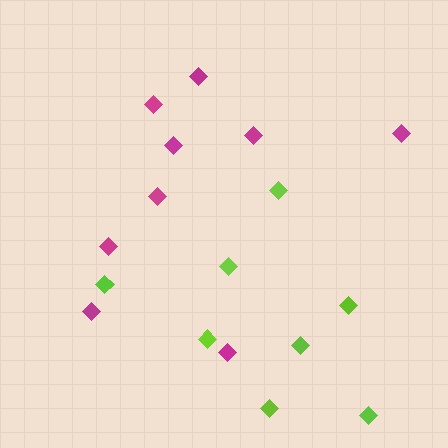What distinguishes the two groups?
There are 2 groups: one group of lime diamonds (8) and one group of magenta diamonds (9).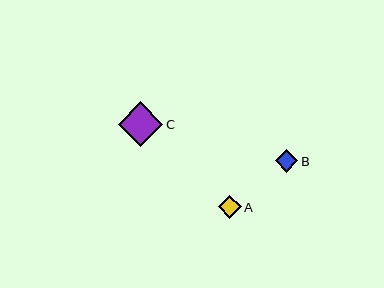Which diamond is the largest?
Diamond C is the largest with a size of approximately 45 pixels.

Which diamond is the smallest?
Diamond B is the smallest with a size of approximately 22 pixels.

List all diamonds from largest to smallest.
From largest to smallest: C, A, B.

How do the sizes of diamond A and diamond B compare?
Diamond A and diamond B are approximately the same size.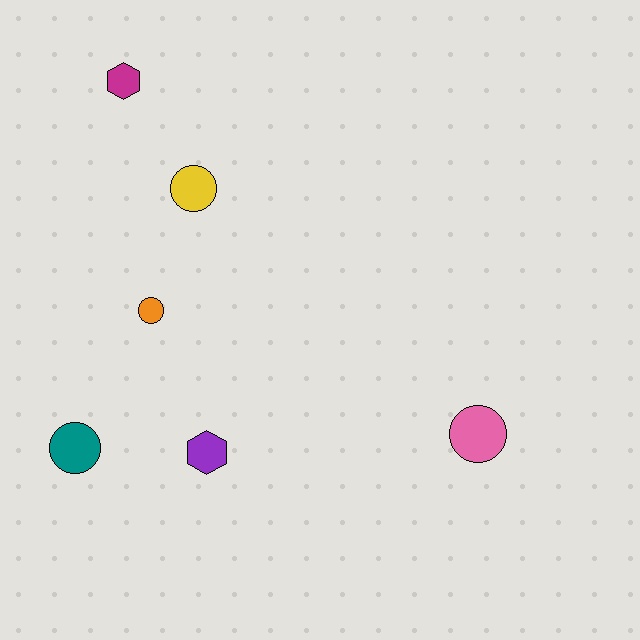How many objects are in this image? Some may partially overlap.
There are 6 objects.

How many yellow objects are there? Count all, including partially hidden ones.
There is 1 yellow object.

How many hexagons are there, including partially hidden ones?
There are 2 hexagons.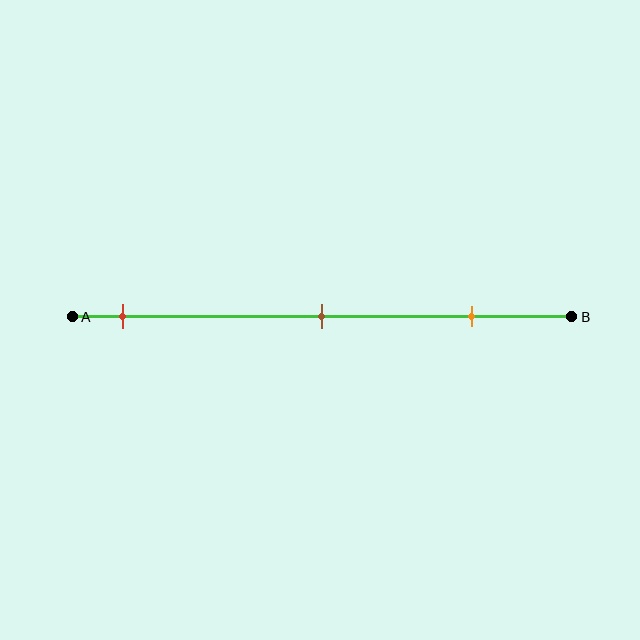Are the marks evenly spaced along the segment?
Yes, the marks are approximately evenly spaced.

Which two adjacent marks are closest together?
The brown and orange marks are the closest adjacent pair.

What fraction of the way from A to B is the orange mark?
The orange mark is approximately 80% (0.8) of the way from A to B.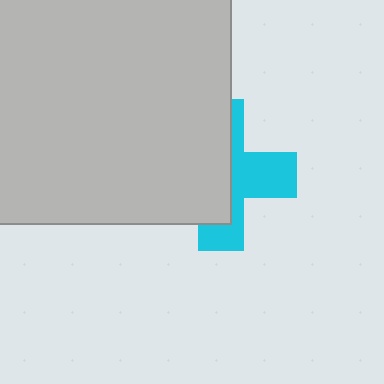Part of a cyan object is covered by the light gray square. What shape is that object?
It is a cross.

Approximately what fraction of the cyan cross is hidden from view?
Roughly 56% of the cyan cross is hidden behind the light gray square.